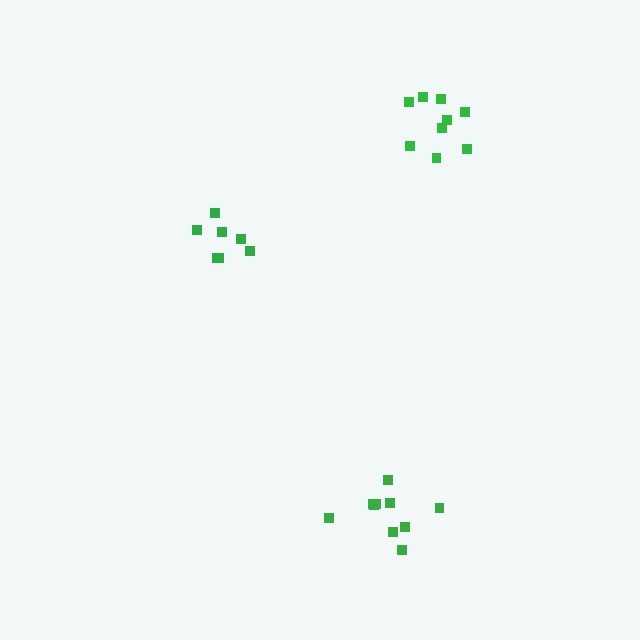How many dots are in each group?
Group 1: 7 dots, Group 2: 10 dots, Group 3: 9 dots (26 total).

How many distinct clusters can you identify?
There are 3 distinct clusters.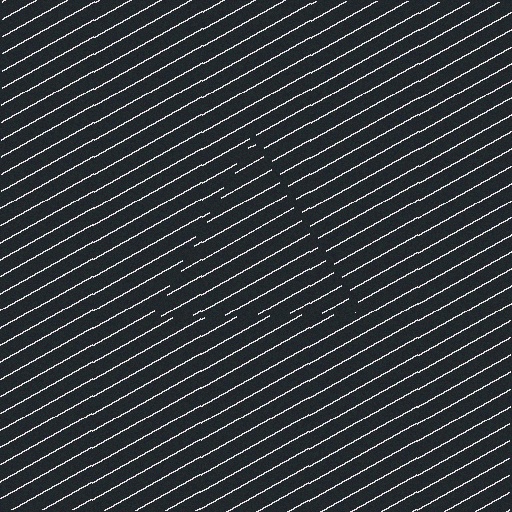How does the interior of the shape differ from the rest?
The interior of the shape contains the same grating, shifted by half a period — the contour is defined by the phase discontinuity where line-ends from the inner and outer gratings abut.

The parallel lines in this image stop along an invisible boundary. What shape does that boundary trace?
An illusory triangle. The interior of the shape contains the same grating, shifted by half a period — the contour is defined by the phase discontinuity where line-ends from the inner and outer gratings abut.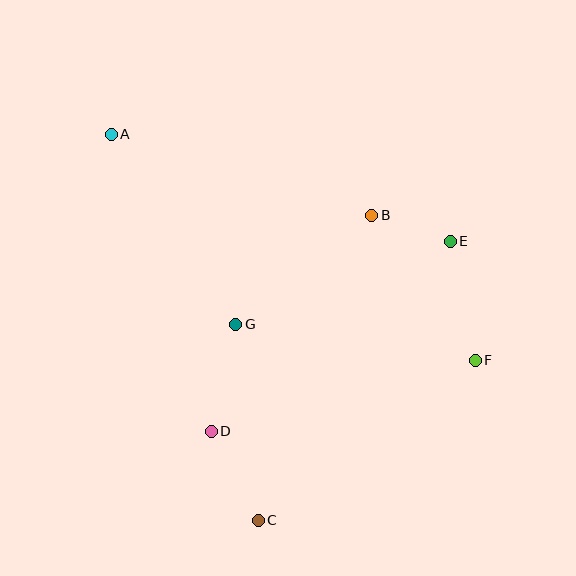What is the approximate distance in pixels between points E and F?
The distance between E and F is approximately 122 pixels.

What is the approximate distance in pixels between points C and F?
The distance between C and F is approximately 270 pixels.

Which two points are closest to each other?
Points B and E are closest to each other.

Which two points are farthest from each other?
Points A and F are farthest from each other.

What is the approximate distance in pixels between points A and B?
The distance between A and B is approximately 273 pixels.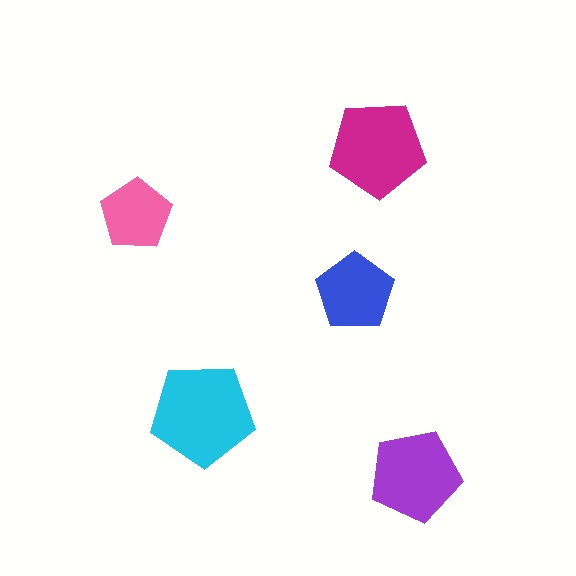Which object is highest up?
The magenta pentagon is topmost.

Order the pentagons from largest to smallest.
the cyan one, the magenta one, the purple one, the blue one, the pink one.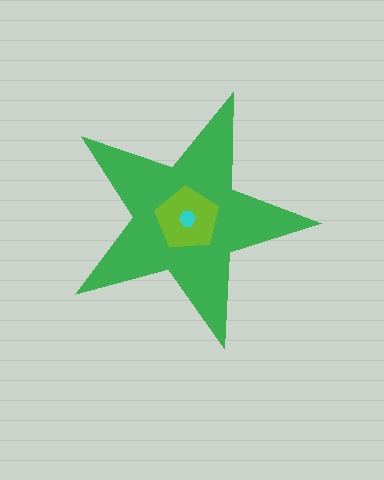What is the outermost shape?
The green star.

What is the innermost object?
The cyan hexagon.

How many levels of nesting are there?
3.